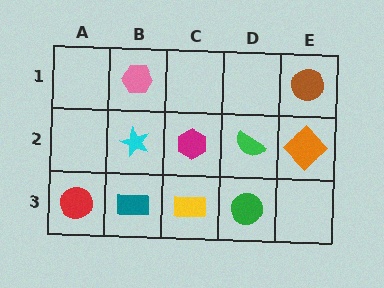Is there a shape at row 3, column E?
No, that cell is empty.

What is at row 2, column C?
A magenta hexagon.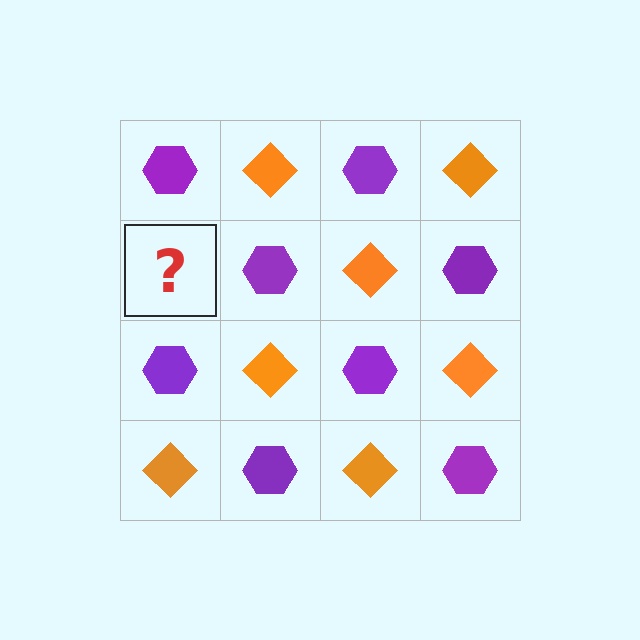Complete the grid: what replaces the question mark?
The question mark should be replaced with an orange diamond.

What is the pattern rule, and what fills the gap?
The rule is that it alternates purple hexagon and orange diamond in a checkerboard pattern. The gap should be filled with an orange diamond.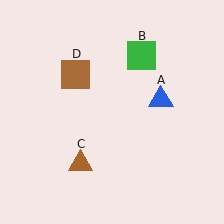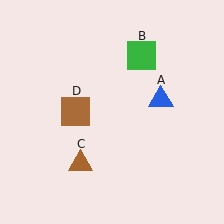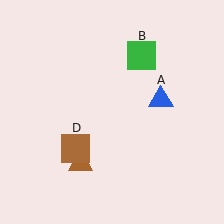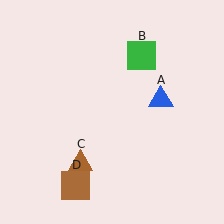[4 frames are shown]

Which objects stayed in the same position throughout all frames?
Blue triangle (object A) and green square (object B) and brown triangle (object C) remained stationary.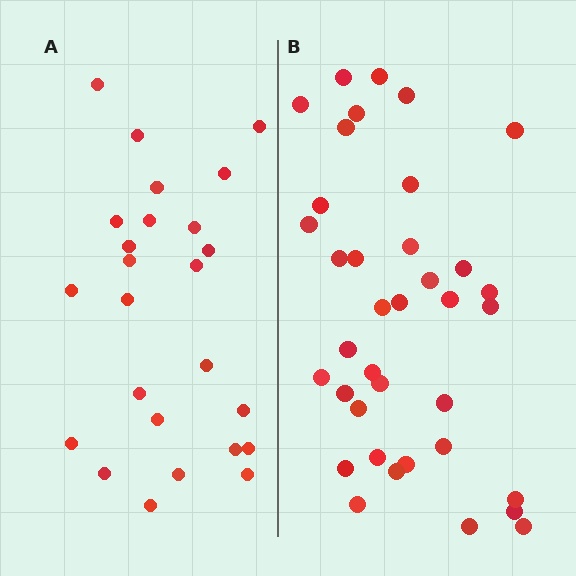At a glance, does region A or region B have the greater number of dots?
Region B (the right region) has more dots.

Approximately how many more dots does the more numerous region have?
Region B has roughly 12 or so more dots than region A.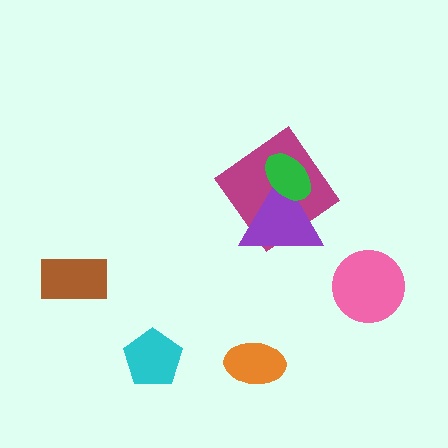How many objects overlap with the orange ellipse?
0 objects overlap with the orange ellipse.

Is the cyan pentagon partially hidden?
No, no other shape covers it.